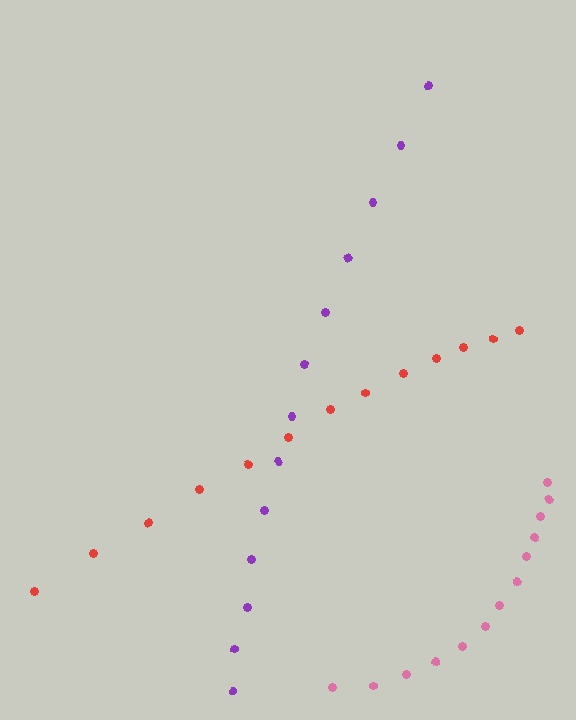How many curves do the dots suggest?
There are 3 distinct paths.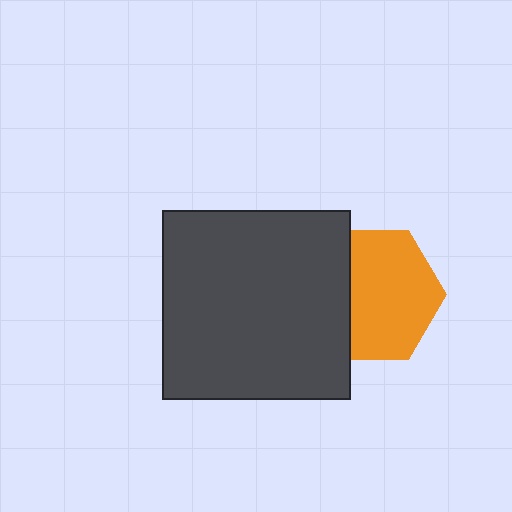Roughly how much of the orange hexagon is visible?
Most of it is visible (roughly 67%).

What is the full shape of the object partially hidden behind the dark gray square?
The partially hidden object is an orange hexagon.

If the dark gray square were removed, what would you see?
You would see the complete orange hexagon.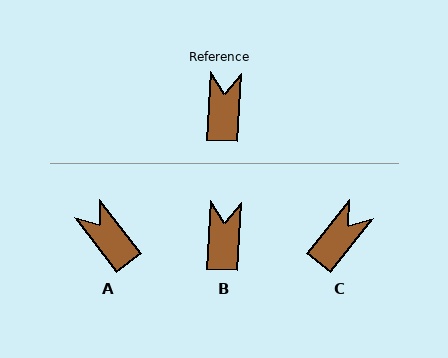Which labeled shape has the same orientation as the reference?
B.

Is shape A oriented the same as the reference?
No, it is off by about 41 degrees.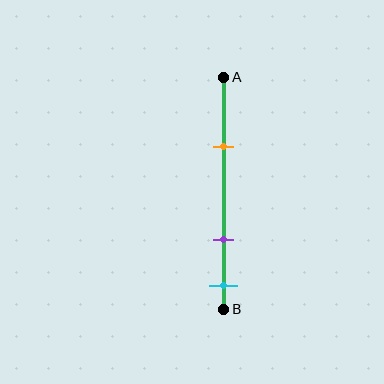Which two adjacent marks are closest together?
The purple and cyan marks are the closest adjacent pair.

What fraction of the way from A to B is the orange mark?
The orange mark is approximately 30% (0.3) of the way from A to B.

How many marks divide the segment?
There are 3 marks dividing the segment.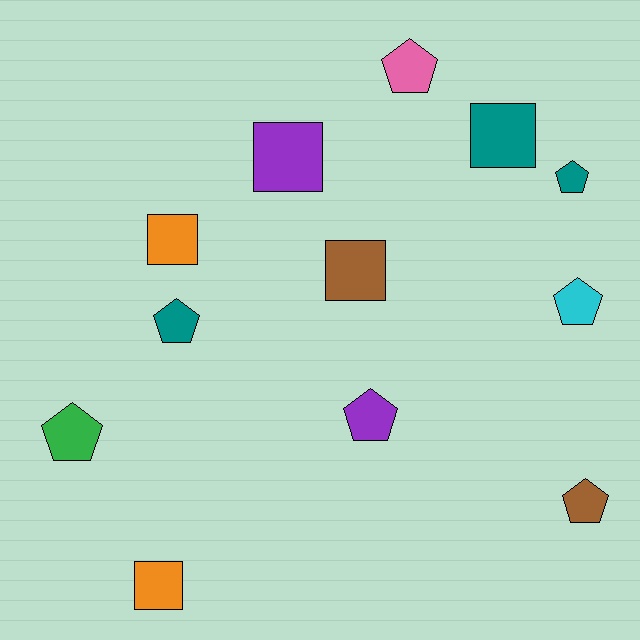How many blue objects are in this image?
There are no blue objects.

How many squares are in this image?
There are 5 squares.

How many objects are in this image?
There are 12 objects.